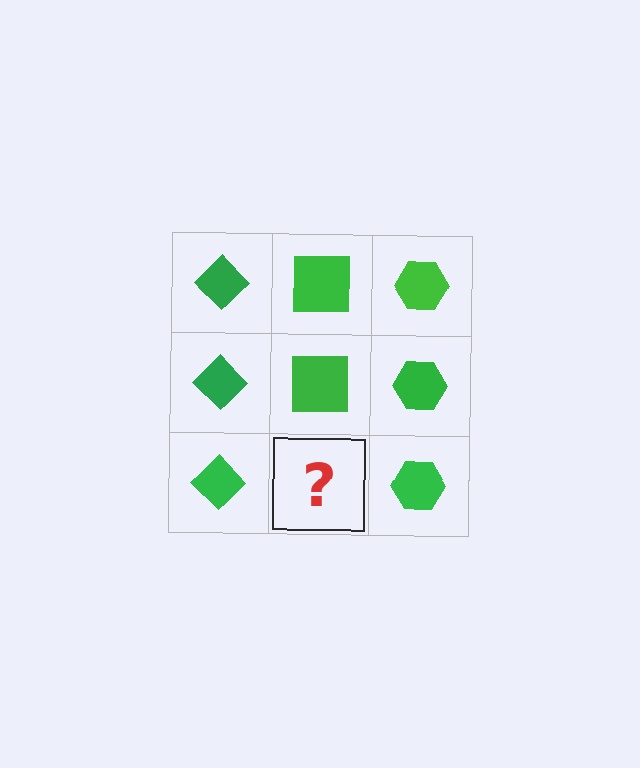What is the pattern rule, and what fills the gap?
The rule is that each column has a consistent shape. The gap should be filled with a green square.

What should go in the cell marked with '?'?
The missing cell should contain a green square.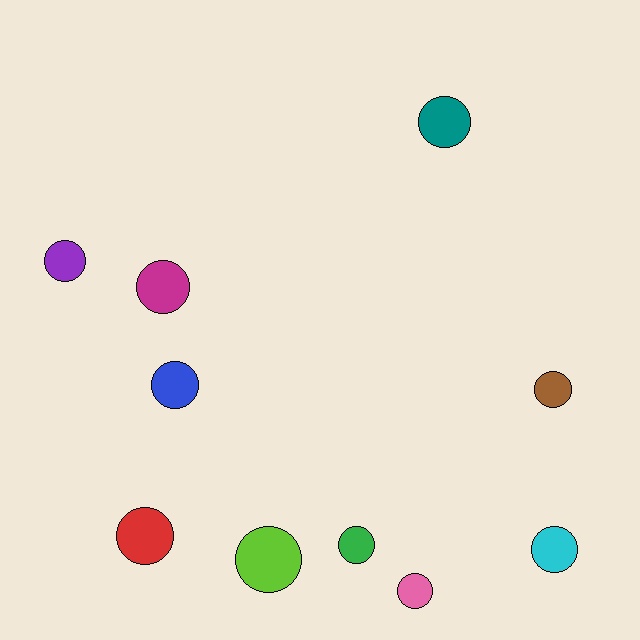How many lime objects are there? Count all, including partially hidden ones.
There is 1 lime object.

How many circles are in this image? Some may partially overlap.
There are 10 circles.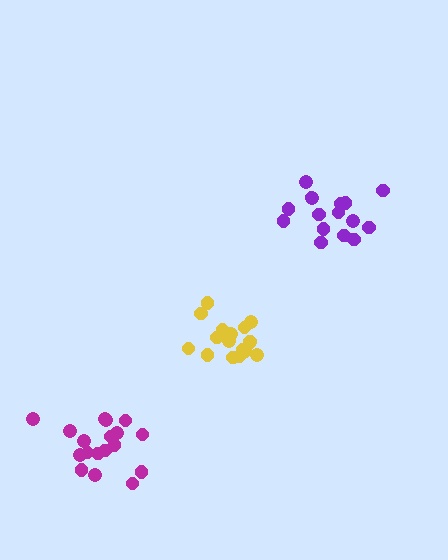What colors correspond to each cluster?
The clusters are colored: magenta, yellow, purple.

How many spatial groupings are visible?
There are 3 spatial groupings.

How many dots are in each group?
Group 1: 18 dots, Group 2: 18 dots, Group 3: 16 dots (52 total).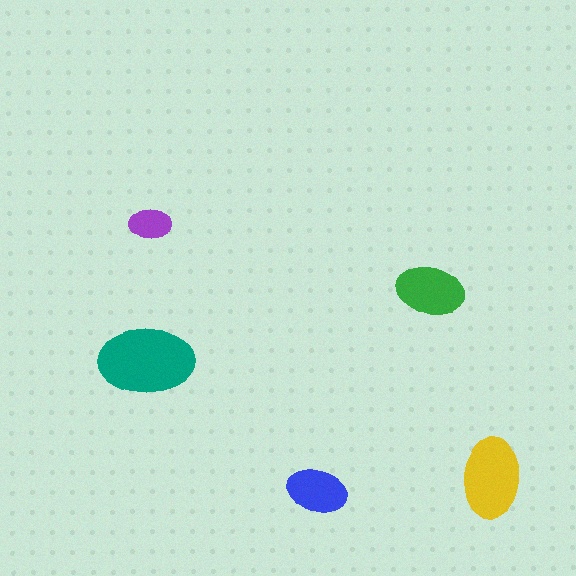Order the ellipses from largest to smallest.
the teal one, the yellow one, the green one, the blue one, the purple one.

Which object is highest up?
The purple ellipse is topmost.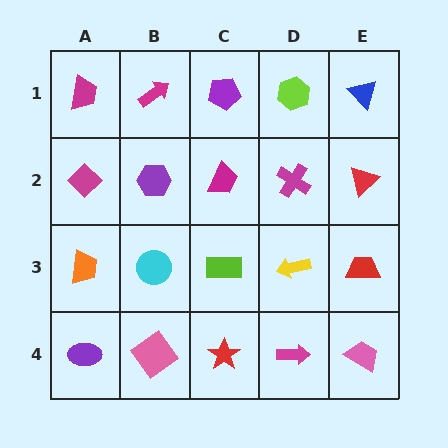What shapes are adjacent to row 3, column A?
A magenta diamond (row 2, column A), a purple ellipse (row 4, column A), a cyan circle (row 3, column B).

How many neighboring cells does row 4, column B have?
3.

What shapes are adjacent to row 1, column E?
A red triangle (row 2, column E), a lime hexagon (row 1, column D).